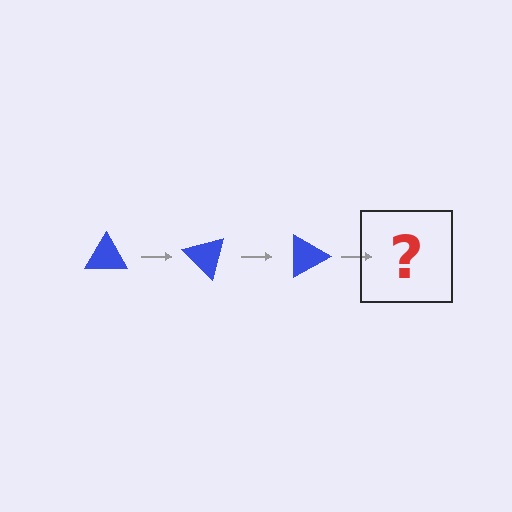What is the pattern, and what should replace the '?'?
The pattern is that the triangle rotates 45 degrees each step. The '?' should be a blue triangle rotated 135 degrees.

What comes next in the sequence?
The next element should be a blue triangle rotated 135 degrees.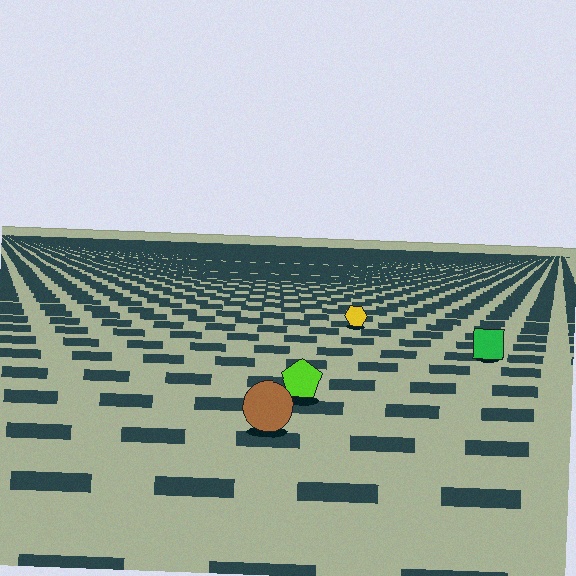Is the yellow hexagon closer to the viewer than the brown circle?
No. The brown circle is closer — you can tell from the texture gradient: the ground texture is coarser near it.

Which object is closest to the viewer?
The brown circle is closest. The texture marks near it are larger and more spread out.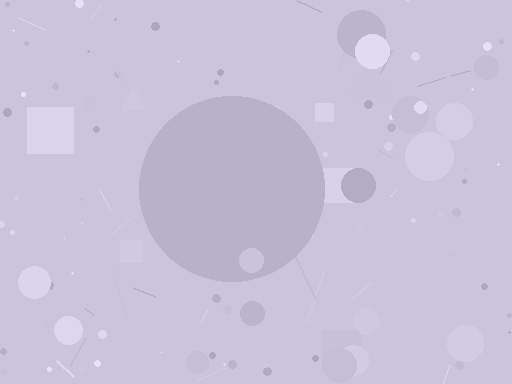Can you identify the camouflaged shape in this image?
The camouflaged shape is a circle.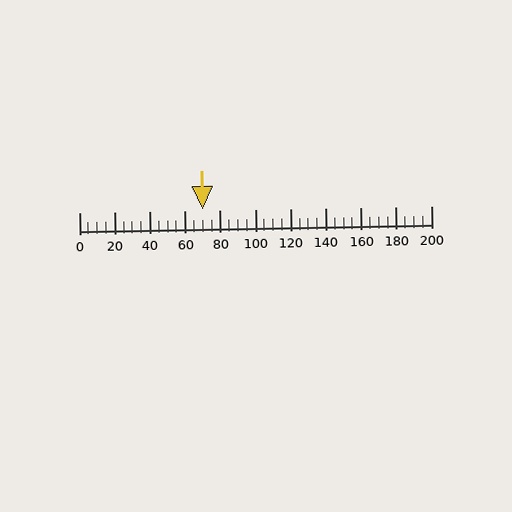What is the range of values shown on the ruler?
The ruler shows values from 0 to 200.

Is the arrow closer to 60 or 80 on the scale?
The arrow is closer to 80.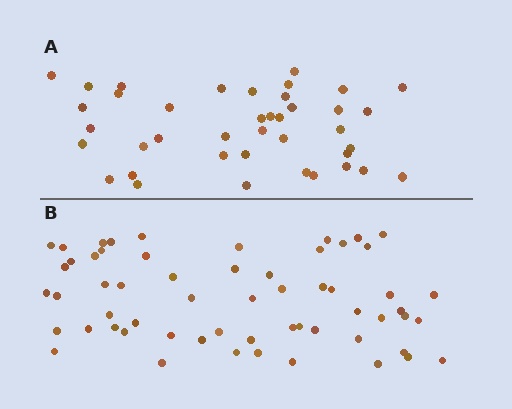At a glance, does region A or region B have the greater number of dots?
Region B (the bottom region) has more dots.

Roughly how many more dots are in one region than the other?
Region B has approximately 20 more dots than region A.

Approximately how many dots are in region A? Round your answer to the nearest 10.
About 40 dots.